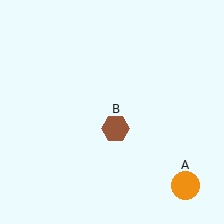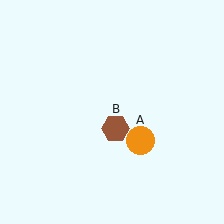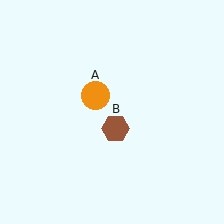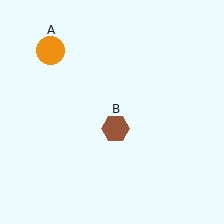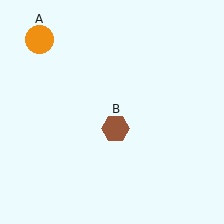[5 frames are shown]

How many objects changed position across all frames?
1 object changed position: orange circle (object A).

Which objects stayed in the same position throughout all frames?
Brown hexagon (object B) remained stationary.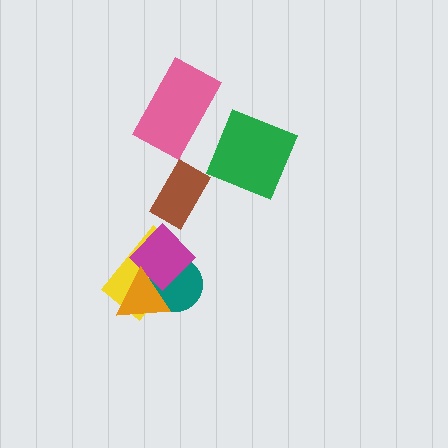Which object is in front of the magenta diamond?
The orange triangle is in front of the magenta diamond.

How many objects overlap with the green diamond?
0 objects overlap with the green diamond.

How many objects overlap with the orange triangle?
3 objects overlap with the orange triangle.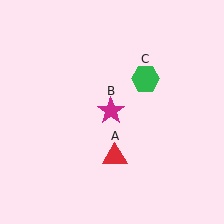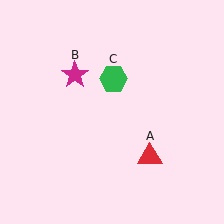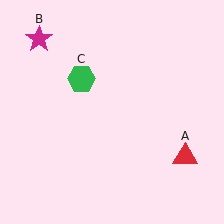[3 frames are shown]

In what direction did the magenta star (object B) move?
The magenta star (object B) moved up and to the left.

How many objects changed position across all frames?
3 objects changed position: red triangle (object A), magenta star (object B), green hexagon (object C).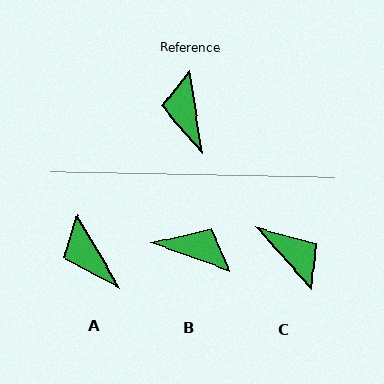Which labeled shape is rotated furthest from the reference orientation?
C, about 146 degrees away.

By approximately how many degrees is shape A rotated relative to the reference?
Approximately 22 degrees counter-clockwise.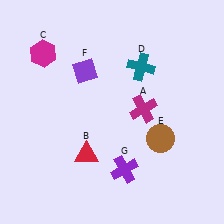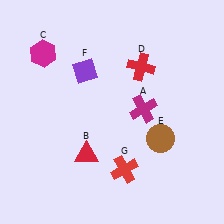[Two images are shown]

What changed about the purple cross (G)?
In Image 1, G is purple. In Image 2, it changed to red.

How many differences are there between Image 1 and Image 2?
There are 2 differences between the two images.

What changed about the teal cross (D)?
In Image 1, D is teal. In Image 2, it changed to red.